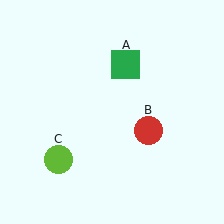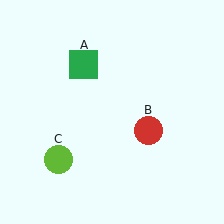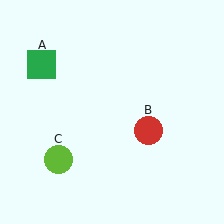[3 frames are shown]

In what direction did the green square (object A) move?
The green square (object A) moved left.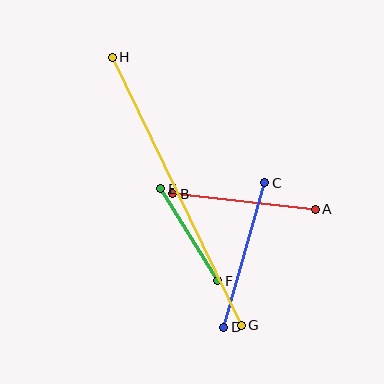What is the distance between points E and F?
The distance is approximately 108 pixels.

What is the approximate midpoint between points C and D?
The midpoint is at approximately (244, 255) pixels.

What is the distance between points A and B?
The distance is approximately 144 pixels.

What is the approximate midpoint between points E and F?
The midpoint is at approximately (189, 235) pixels.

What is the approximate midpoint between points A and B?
The midpoint is at approximately (244, 202) pixels.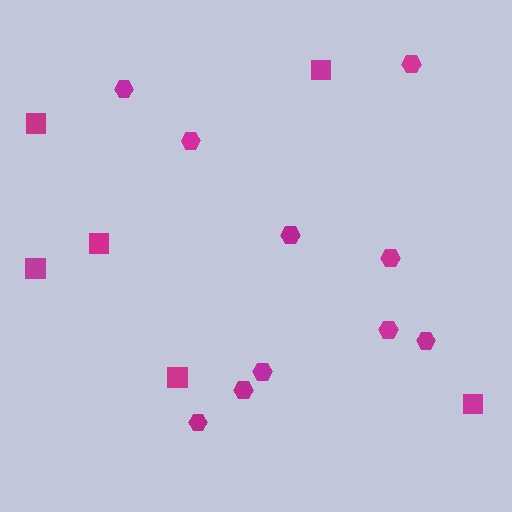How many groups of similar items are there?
There are 2 groups: one group of squares (6) and one group of hexagons (10).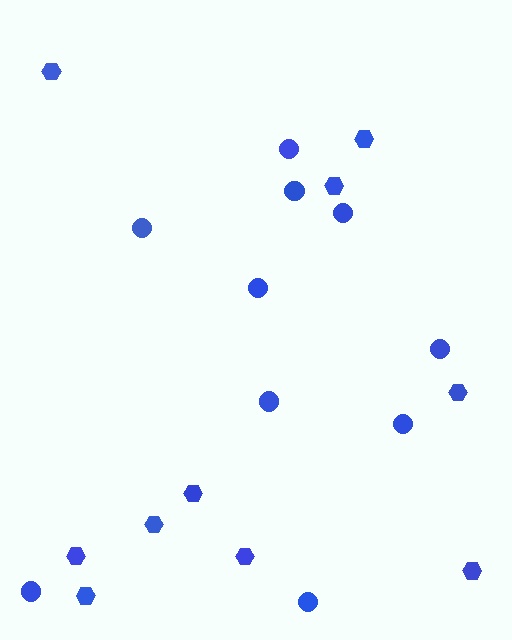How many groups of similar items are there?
There are 2 groups: one group of circles (10) and one group of hexagons (10).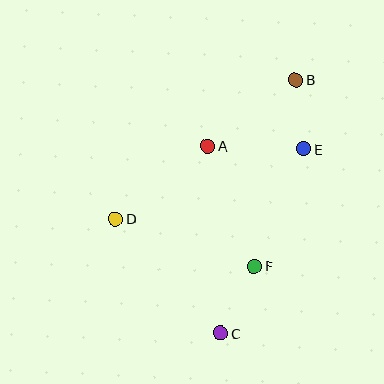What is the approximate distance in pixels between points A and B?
The distance between A and B is approximately 110 pixels.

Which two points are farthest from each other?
Points B and C are farthest from each other.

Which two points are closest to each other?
Points B and E are closest to each other.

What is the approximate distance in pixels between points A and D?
The distance between A and D is approximately 117 pixels.